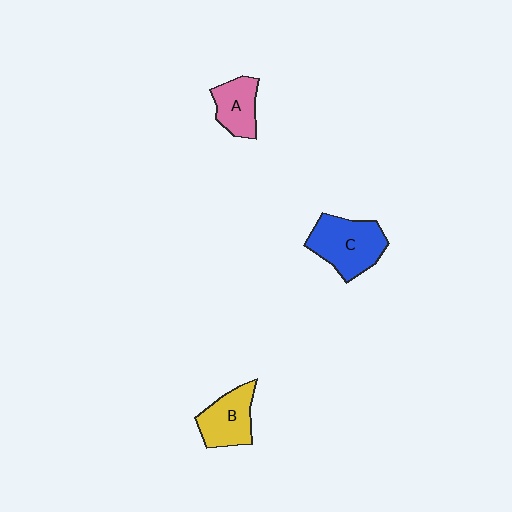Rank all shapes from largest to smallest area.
From largest to smallest: C (blue), B (yellow), A (pink).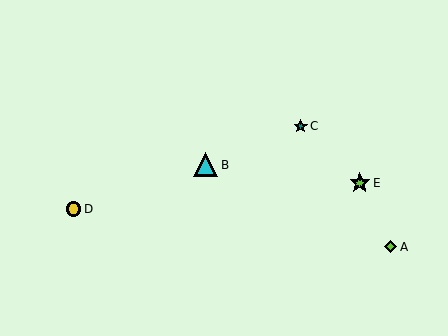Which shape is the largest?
The cyan triangle (labeled B) is the largest.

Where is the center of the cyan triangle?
The center of the cyan triangle is at (206, 165).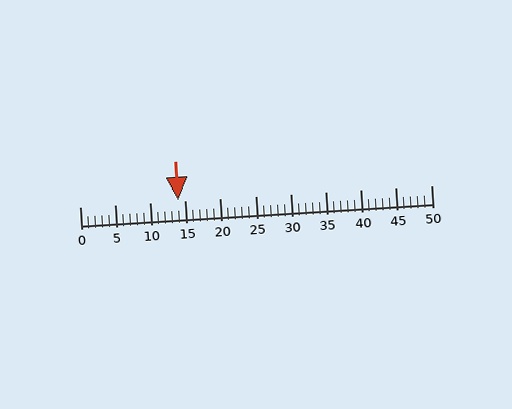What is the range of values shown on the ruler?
The ruler shows values from 0 to 50.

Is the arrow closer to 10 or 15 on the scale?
The arrow is closer to 15.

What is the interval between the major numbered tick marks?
The major tick marks are spaced 5 units apart.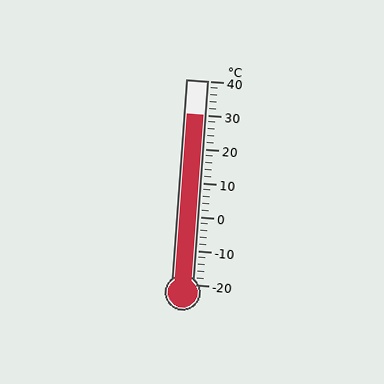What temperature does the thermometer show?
The thermometer shows approximately 30°C.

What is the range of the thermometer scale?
The thermometer scale ranges from -20°C to 40°C.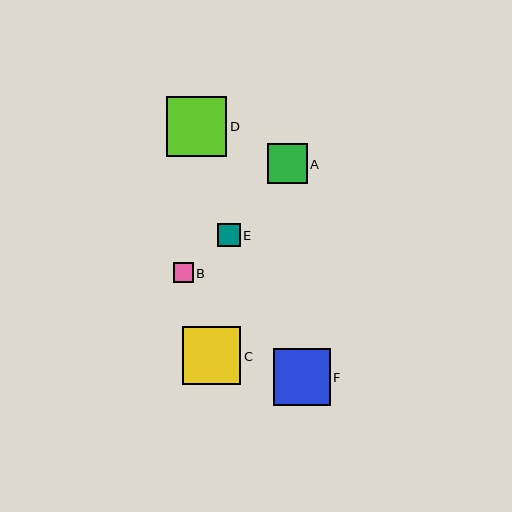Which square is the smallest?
Square B is the smallest with a size of approximately 20 pixels.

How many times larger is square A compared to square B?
Square A is approximately 2.0 times the size of square B.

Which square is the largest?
Square D is the largest with a size of approximately 60 pixels.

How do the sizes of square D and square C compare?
Square D and square C are approximately the same size.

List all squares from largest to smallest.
From largest to smallest: D, C, F, A, E, B.